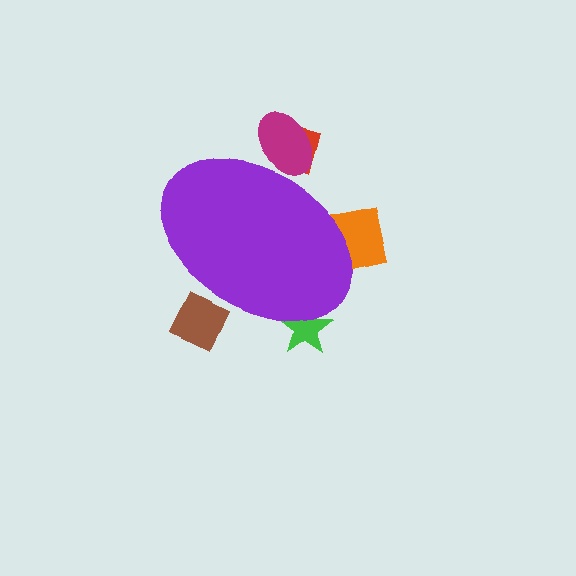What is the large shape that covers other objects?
A purple ellipse.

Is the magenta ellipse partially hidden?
Yes, the magenta ellipse is partially hidden behind the purple ellipse.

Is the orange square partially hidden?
Yes, the orange square is partially hidden behind the purple ellipse.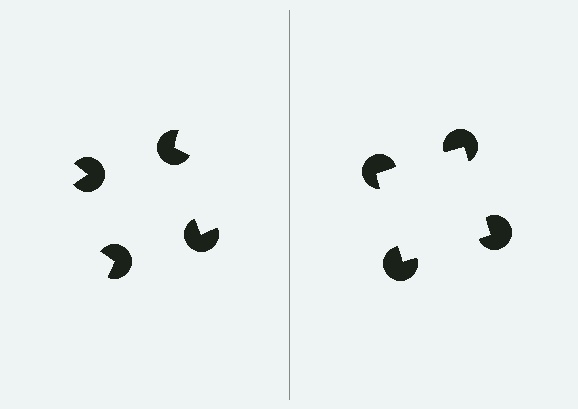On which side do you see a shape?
An illusory square appears on the right side. On the left side the wedge cuts are rotated, so no coherent shape forms.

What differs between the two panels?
The pac-man discs are positioned identically on both sides; only the wedge orientations differ. On the right they align to a square; on the left they are misaligned.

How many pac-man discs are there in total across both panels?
8 — 4 on each side.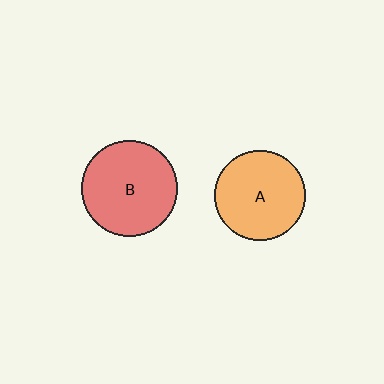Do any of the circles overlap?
No, none of the circles overlap.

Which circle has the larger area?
Circle B (red).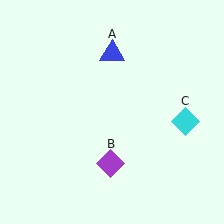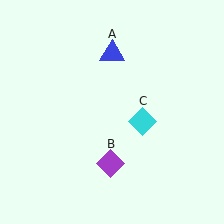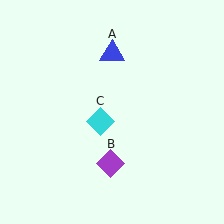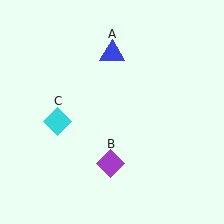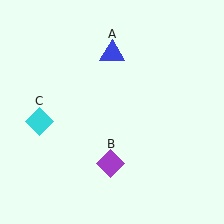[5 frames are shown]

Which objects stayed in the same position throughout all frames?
Blue triangle (object A) and purple diamond (object B) remained stationary.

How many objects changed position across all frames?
1 object changed position: cyan diamond (object C).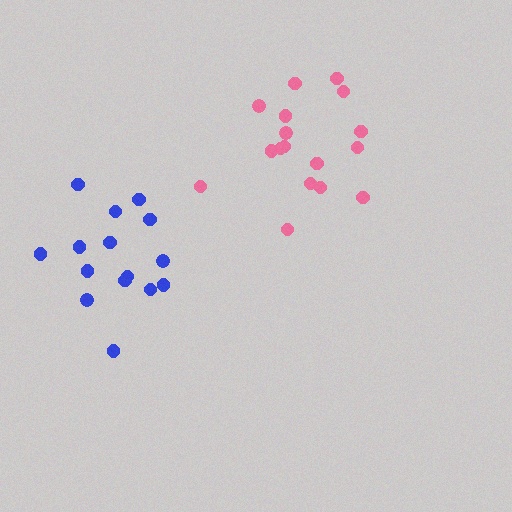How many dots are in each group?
Group 1: 17 dots, Group 2: 15 dots (32 total).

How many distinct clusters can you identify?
There are 2 distinct clusters.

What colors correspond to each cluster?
The clusters are colored: pink, blue.